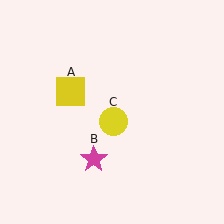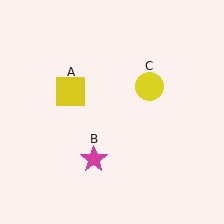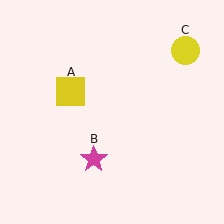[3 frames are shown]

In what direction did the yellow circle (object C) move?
The yellow circle (object C) moved up and to the right.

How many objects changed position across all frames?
1 object changed position: yellow circle (object C).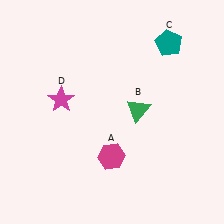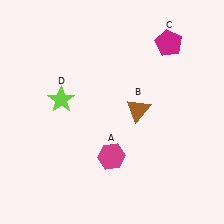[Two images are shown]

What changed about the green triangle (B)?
In Image 1, B is green. In Image 2, it changed to brown.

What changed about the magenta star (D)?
In Image 1, D is magenta. In Image 2, it changed to lime.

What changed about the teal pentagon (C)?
In Image 1, C is teal. In Image 2, it changed to magenta.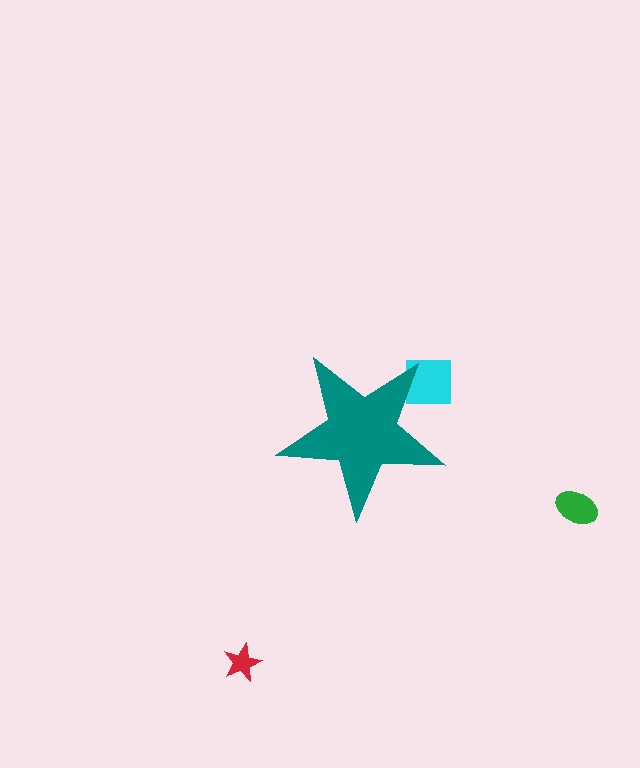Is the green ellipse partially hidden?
No, the green ellipse is fully visible.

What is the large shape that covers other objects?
A teal star.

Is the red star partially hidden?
No, the red star is fully visible.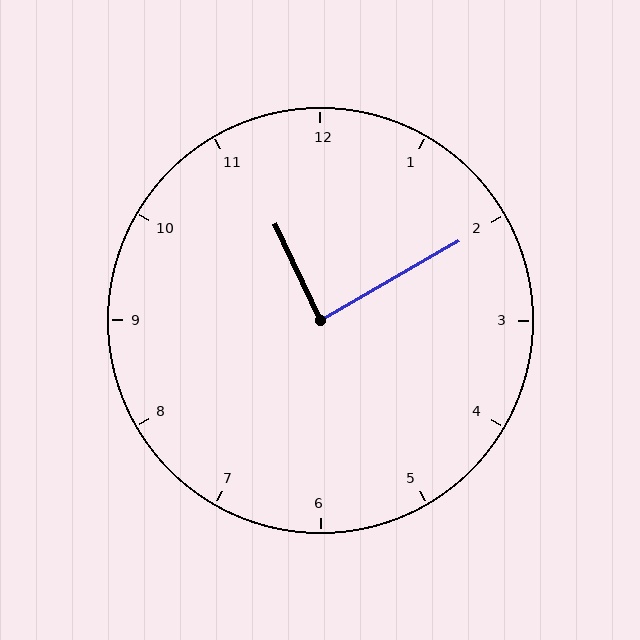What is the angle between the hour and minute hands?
Approximately 85 degrees.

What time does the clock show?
11:10.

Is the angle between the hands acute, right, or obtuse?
It is right.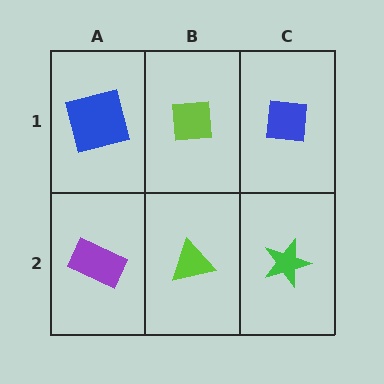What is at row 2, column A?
A purple rectangle.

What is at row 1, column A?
A blue square.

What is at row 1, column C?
A blue square.